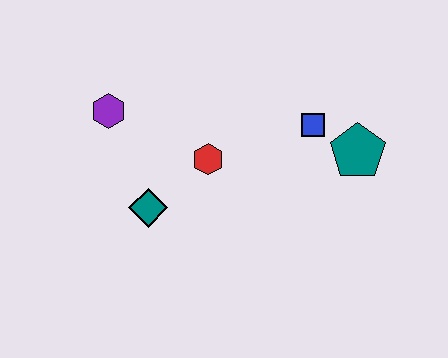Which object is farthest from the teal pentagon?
The purple hexagon is farthest from the teal pentagon.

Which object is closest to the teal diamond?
The red hexagon is closest to the teal diamond.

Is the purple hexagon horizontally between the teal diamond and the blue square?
No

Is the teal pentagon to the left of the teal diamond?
No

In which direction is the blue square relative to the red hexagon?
The blue square is to the right of the red hexagon.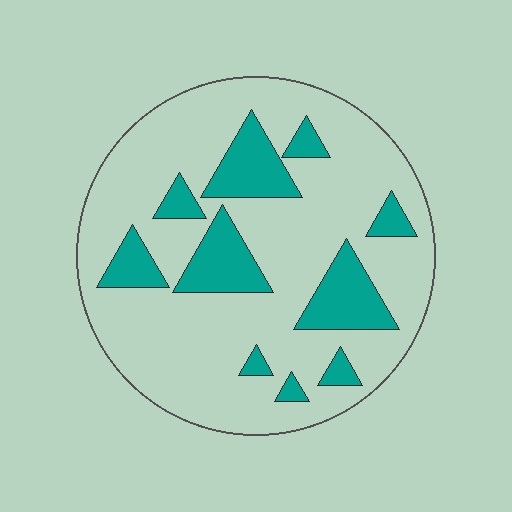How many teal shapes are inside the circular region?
10.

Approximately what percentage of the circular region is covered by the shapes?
Approximately 20%.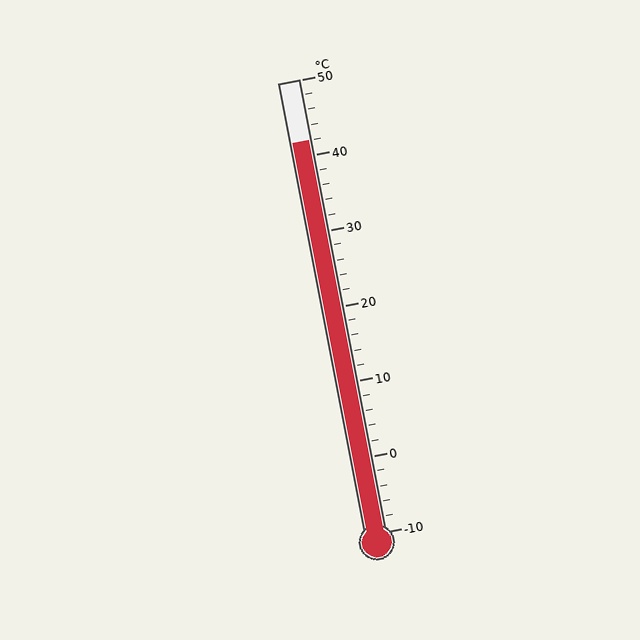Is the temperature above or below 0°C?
The temperature is above 0°C.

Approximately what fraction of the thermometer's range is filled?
The thermometer is filled to approximately 85% of its range.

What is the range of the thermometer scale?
The thermometer scale ranges from -10°C to 50°C.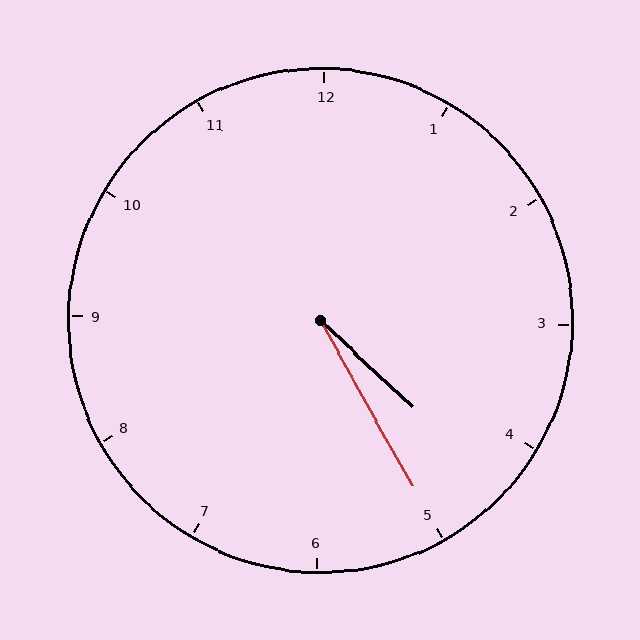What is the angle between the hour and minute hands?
Approximately 18 degrees.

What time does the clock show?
4:25.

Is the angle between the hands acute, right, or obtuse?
It is acute.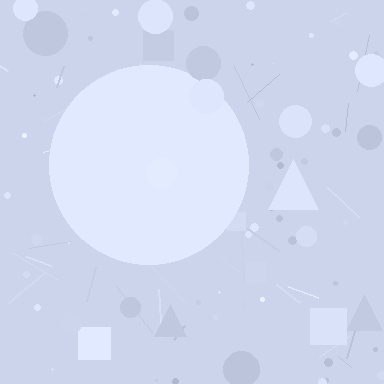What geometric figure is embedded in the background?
A circle is embedded in the background.